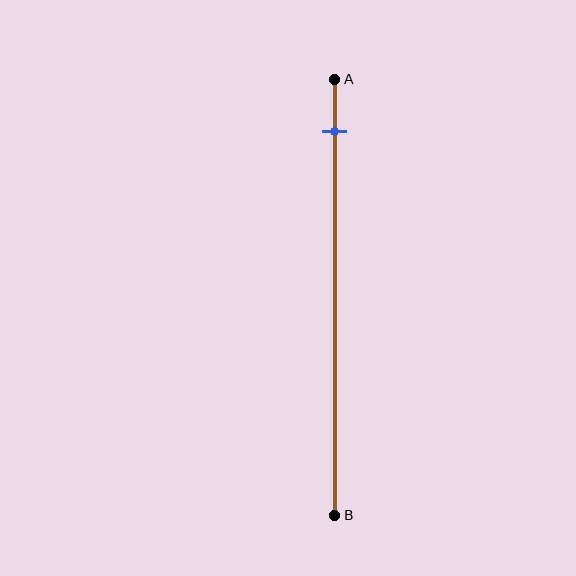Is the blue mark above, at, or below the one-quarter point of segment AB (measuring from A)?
The blue mark is above the one-quarter point of segment AB.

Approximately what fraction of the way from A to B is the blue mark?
The blue mark is approximately 10% of the way from A to B.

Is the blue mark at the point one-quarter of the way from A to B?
No, the mark is at about 10% from A, not at the 25% one-quarter point.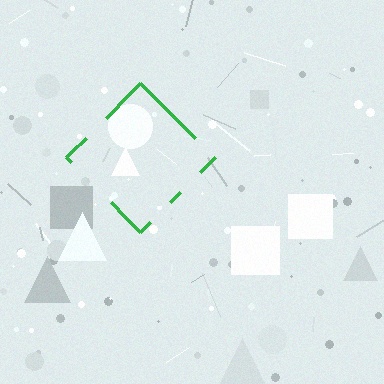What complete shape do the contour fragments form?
The contour fragments form a diamond.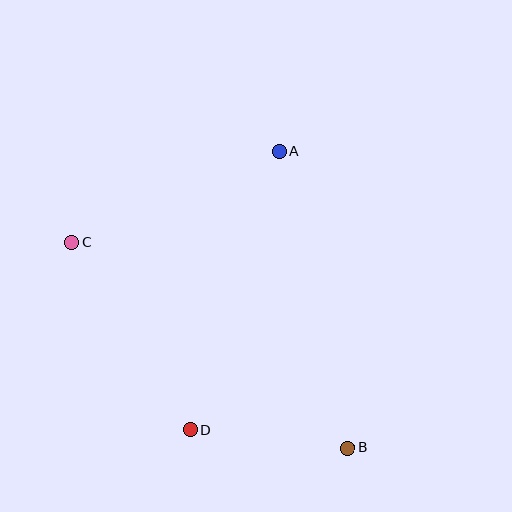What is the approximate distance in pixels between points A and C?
The distance between A and C is approximately 227 pixels.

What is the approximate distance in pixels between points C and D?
The distance between C and D is approximately 222 pixels.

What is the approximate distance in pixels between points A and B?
The distance between A and B is approximately 304 pixels.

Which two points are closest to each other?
Points B and D are closest to each other.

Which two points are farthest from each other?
Points B and C are farthest from each other.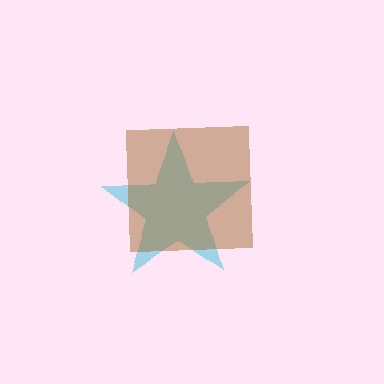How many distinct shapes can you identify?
There are 2 distinct shapes: a cyan star, a brown square.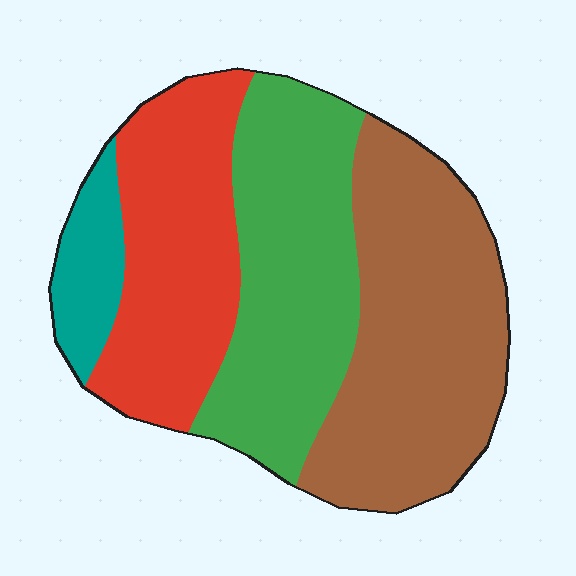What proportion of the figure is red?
Red takes up about one quarter (1/4) of the figure.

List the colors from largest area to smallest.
From largest to smallest: brown, green, red, teal.